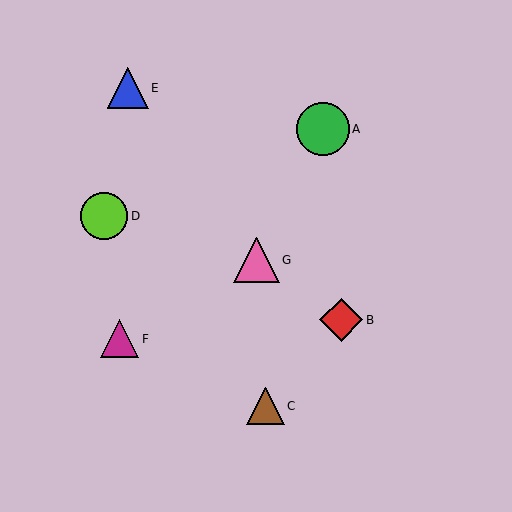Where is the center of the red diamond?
The center of the red diamond is at (341, 320).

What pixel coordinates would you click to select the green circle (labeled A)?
Click at (323, 129) to select the green circle A.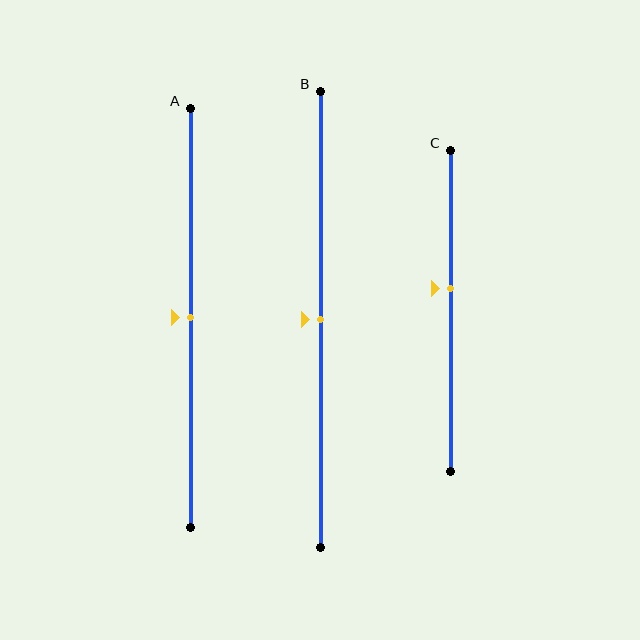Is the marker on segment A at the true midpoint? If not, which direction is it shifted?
Yes, the marker on segment A is at the true midpoint.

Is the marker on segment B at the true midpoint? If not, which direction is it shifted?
Yes, the marker on segment B is at the true midpoint.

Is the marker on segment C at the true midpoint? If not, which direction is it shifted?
No, the marker on segment C is shifted upward by about 7% of the segment length.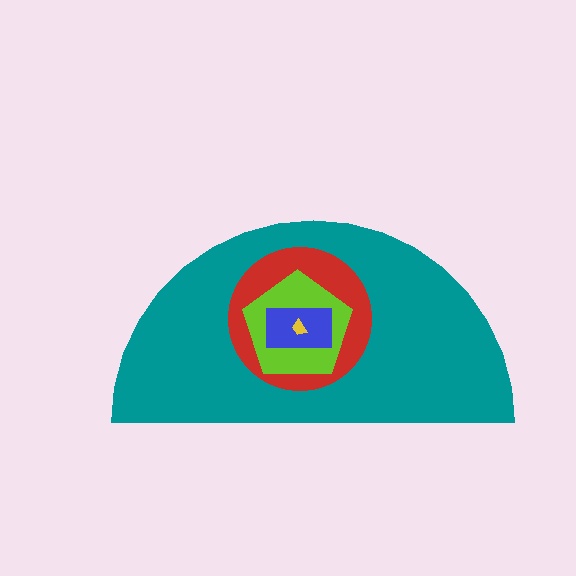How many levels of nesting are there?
5.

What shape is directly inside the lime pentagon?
The blue rectangle.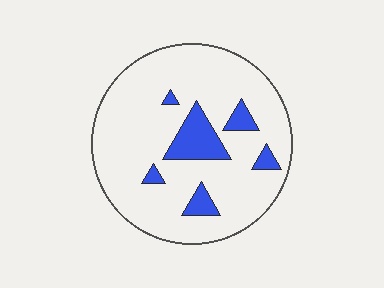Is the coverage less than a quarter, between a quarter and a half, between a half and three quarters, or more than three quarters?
Less than a quarter.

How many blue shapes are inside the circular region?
6.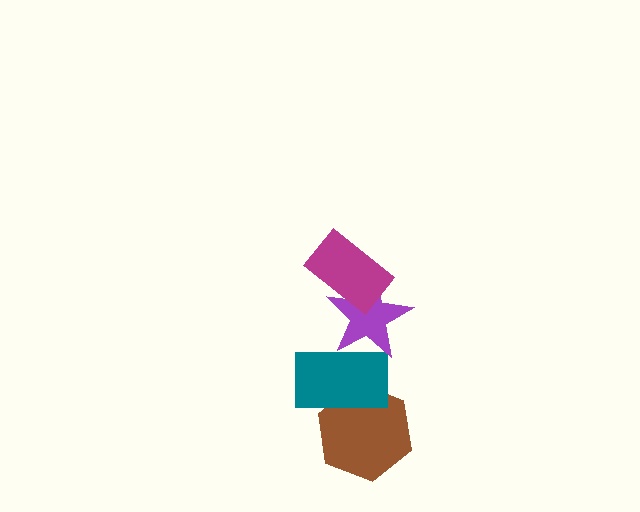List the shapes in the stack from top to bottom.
From top to bottom: the magenta rectangle, the purple star, the teal rectangle, the brown hexagon.